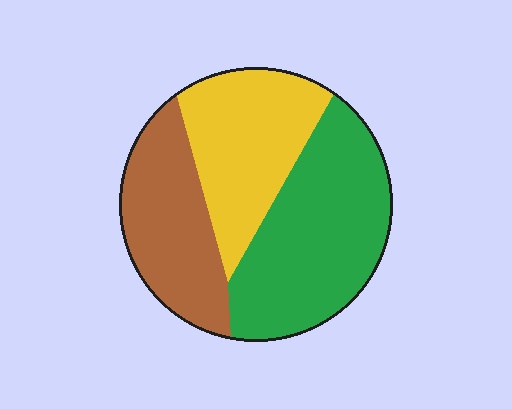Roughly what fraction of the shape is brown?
Brown takes up between a quarter and a half of the shape.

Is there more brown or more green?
Green.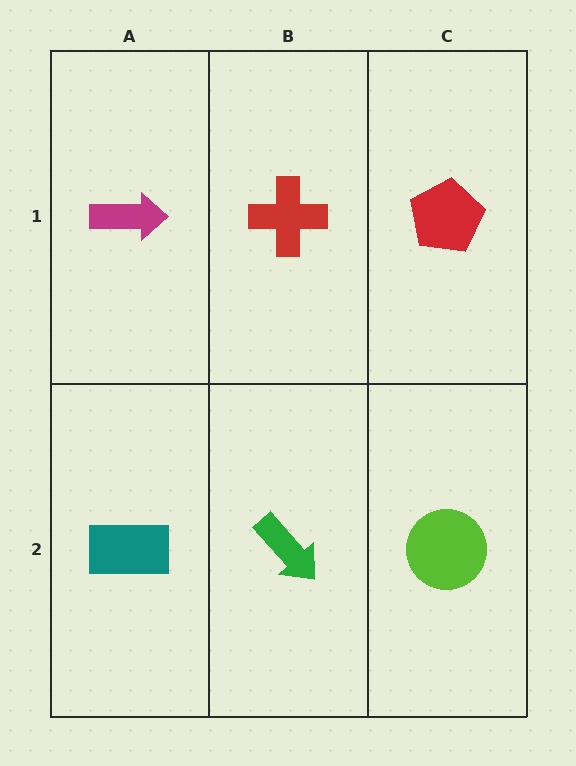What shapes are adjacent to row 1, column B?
A green arrow (row 2, column B), a magenta arrow (row 1, column A), a red pentagon (row 1, column C).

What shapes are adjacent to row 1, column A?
A teal rectangle (row 2, column A), a red cross (row 1, column B).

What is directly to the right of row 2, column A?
A green arrow.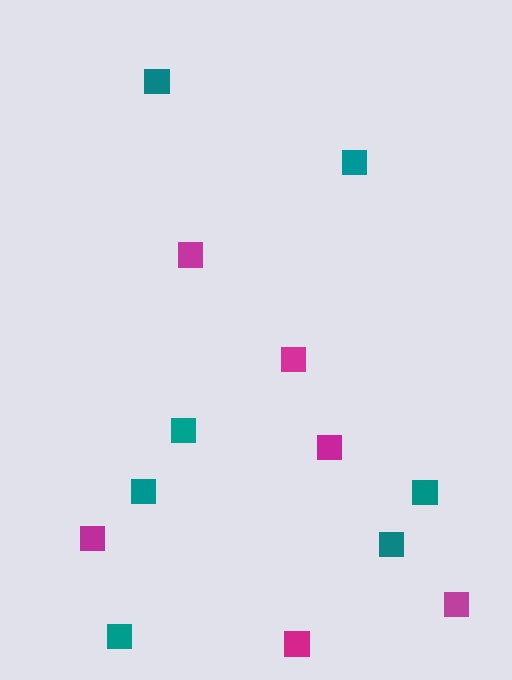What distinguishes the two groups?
There are 2 groups: one group of teal squares (7) and one group of magenta squares (6).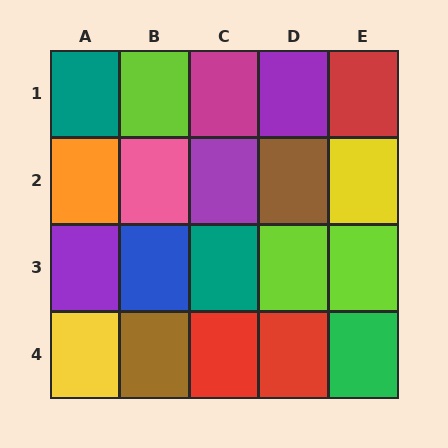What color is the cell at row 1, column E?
Red.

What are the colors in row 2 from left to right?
Orange, pink, purple, brown, yellow.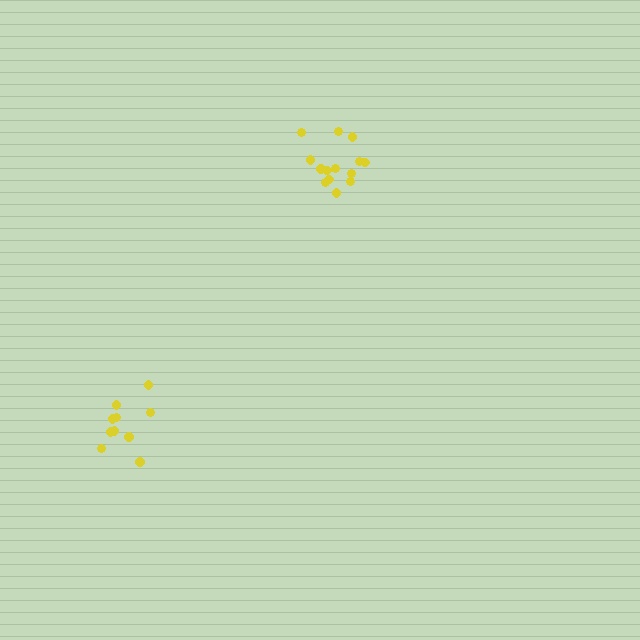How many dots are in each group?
Group 1: 14 dots, Group 2: 10 dots (24 total).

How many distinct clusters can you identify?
There are 2 distinct clusters.